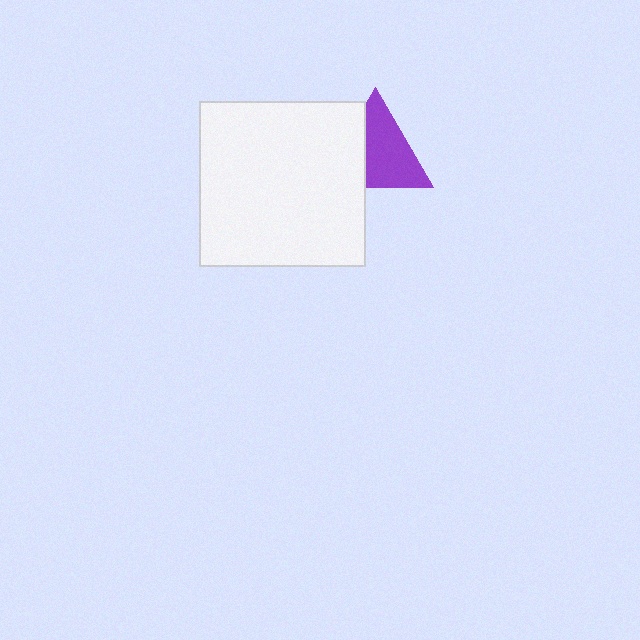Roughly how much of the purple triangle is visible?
Most of it is visible (roughly 66%).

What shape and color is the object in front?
The object in front is a white square.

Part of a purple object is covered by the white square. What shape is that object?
It is a triangle.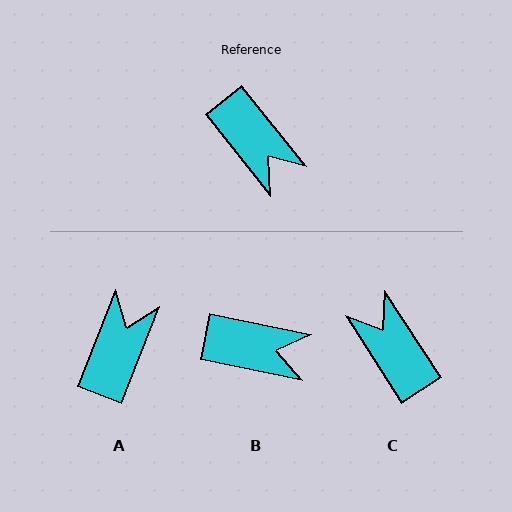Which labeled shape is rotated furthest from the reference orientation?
C, about 174 degrees away.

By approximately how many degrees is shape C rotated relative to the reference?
Approximately 174 degrees counter-clockwise.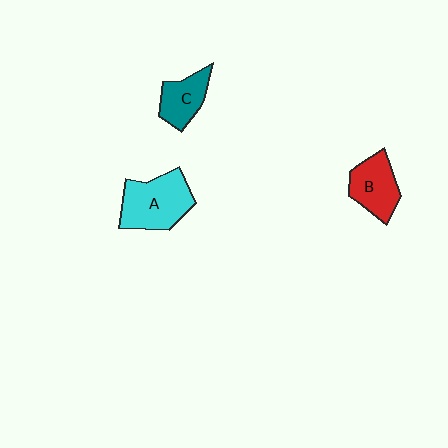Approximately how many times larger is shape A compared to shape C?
Approximately 1.7 times.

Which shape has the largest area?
Shape A (cyan).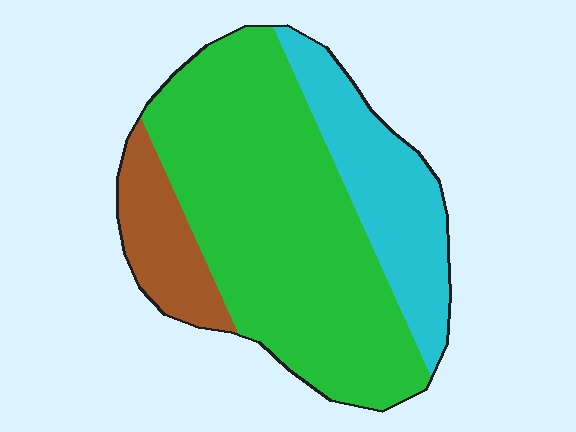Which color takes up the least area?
Brown, at roughly 15%.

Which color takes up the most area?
Green, at roughly 65%.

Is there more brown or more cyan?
Cyan.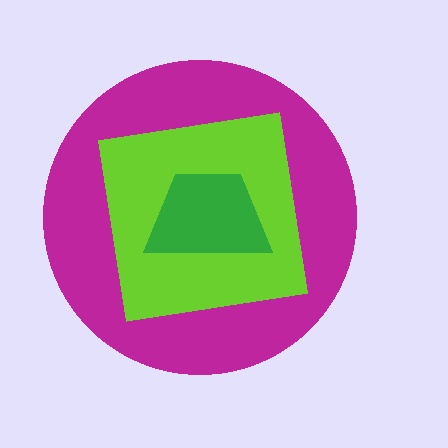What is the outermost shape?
The magenta circle.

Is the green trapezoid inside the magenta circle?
Yes.